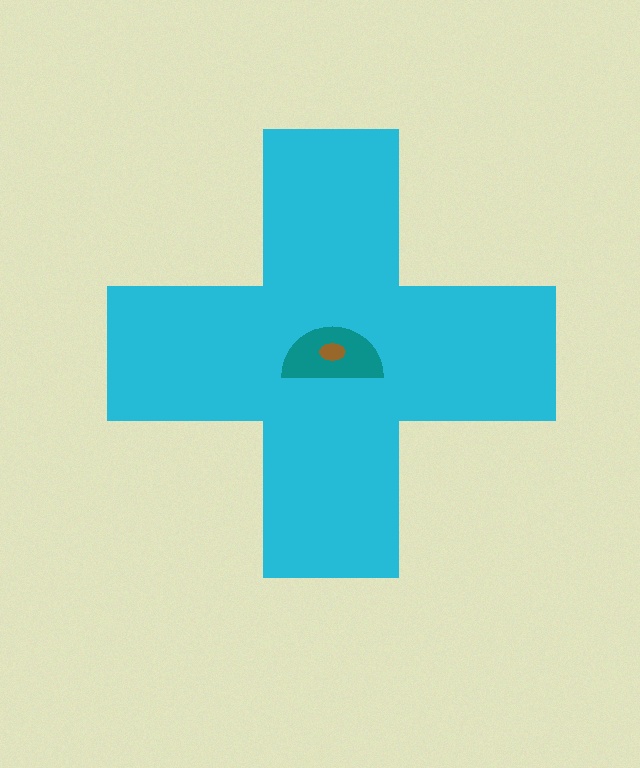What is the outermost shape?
The cyan cross.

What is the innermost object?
The brown ellipse.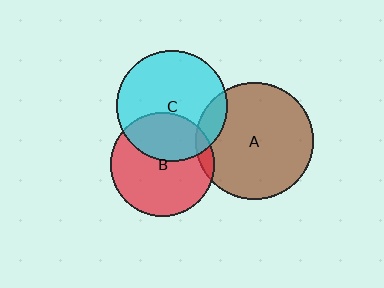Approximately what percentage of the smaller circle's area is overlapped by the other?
Approximately 35%.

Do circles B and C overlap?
Yes.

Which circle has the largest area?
Circle A (brown).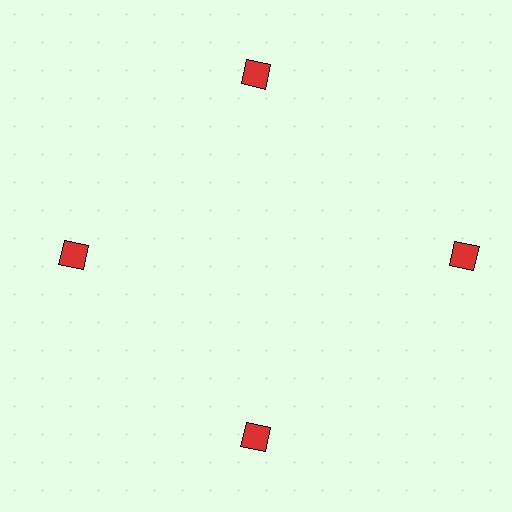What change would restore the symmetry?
The symmetry would be restored by moving it inward, back onto the ring so that all 4 diamonds sit at equal angles and equal distance from the center.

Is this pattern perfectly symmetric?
No. The 4 red diamonds are arranged in a ring, but one element near the 3 o'clock position is pushed outward from the center, breaking the 4-fold rotational symmetry.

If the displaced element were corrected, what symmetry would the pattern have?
It would have 4-fold rotational symmetry — the pattern would map onto itself every 90 degrees.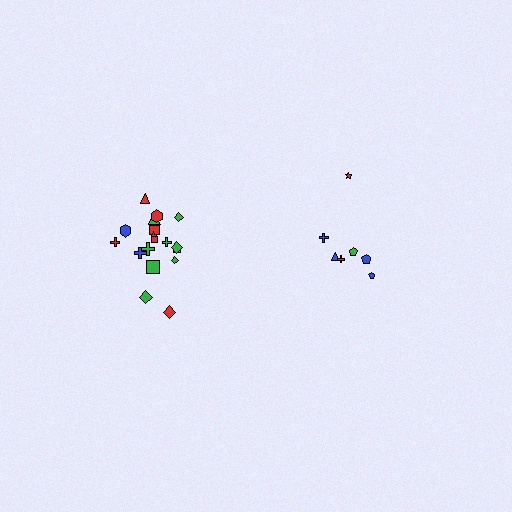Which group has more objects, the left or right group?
The left group.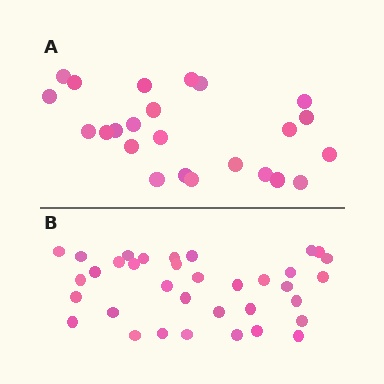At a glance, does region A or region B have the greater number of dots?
Region B (the bottom region) has more dots.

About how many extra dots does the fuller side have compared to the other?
Region B has roughly 12 or so more dots than region A.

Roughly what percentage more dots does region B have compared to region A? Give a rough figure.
About 45% more.